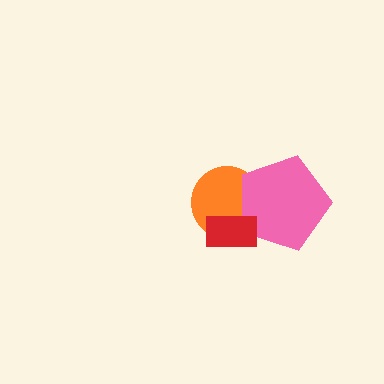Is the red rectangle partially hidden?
No, no other shape covers it.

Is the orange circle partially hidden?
Yes, it is partially covered by another shape.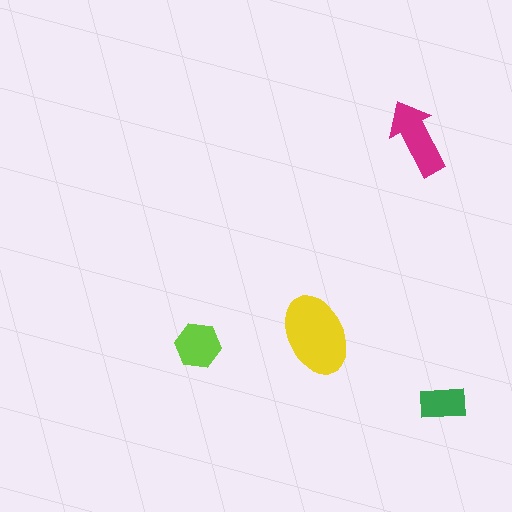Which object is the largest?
The yellow ellipse.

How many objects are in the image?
There are 4 objects in the image.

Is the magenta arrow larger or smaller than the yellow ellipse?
Smaller.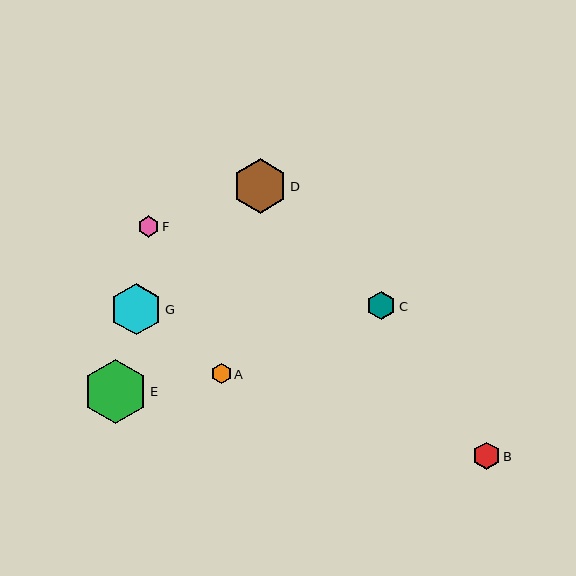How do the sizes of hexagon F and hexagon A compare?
Hexagon F and hexagon A are approximately the same size.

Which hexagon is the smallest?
Hexagon A is the smallest with a size of approximately 21 pixels.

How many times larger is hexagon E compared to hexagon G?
Hexagon E is approximately 1.3 times the size of hexagon G.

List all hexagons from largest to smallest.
From largest to smallest: E, D, G, C, B, F, A.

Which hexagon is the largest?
Hexagon E is the largest with a size of approximately 65 pixels.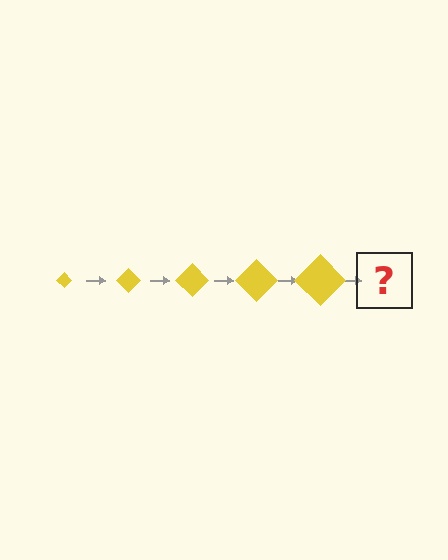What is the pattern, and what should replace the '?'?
The pattern is that the diamond gets progressively larger each step. The '?' should be a yellow diamond, larger than the previous one.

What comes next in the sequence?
The next element should be a yellow diamond, larger than the previous one.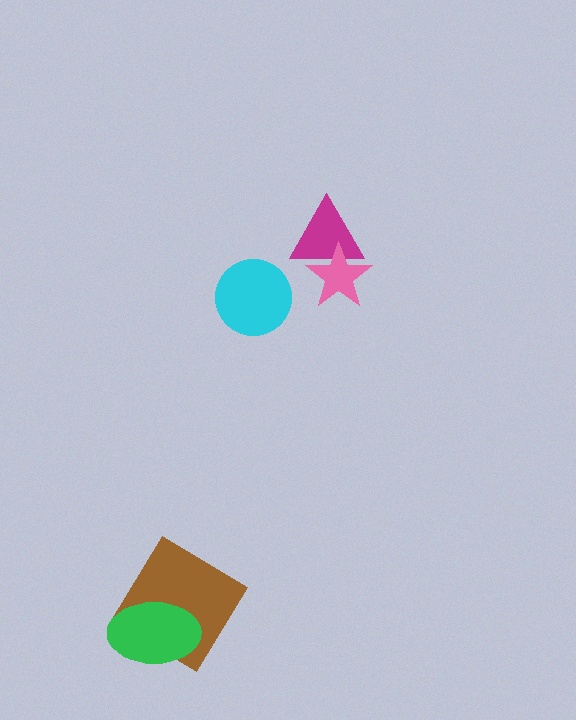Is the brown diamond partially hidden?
Yes, it is partially covered by another shape.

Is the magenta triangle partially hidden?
Yes, it is partially covered by another shape.